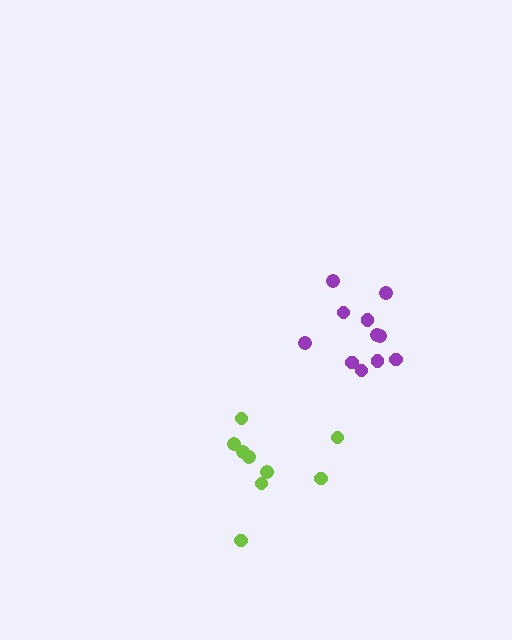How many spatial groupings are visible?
There are 2 spatial groupings.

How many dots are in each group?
Group 1: 11 dots, Group 2: 9 dots (20 total).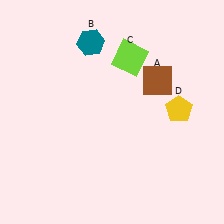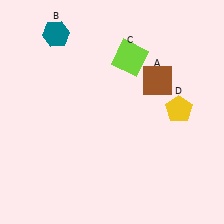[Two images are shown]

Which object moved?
The teal hexagon (B) moved left.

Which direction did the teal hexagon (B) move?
The teal hexagon (B) moved left.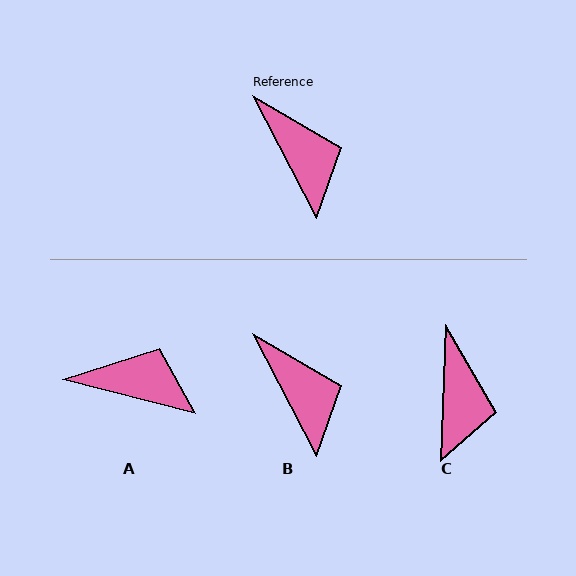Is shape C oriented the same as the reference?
No, it is off by about 30 degrees.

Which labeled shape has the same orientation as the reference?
B.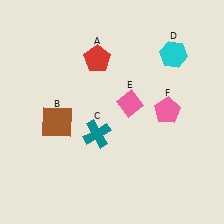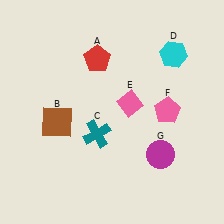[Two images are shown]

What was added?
A magenta circle (G) was added in Image 2.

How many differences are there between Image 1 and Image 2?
There is 1 difference between the two images.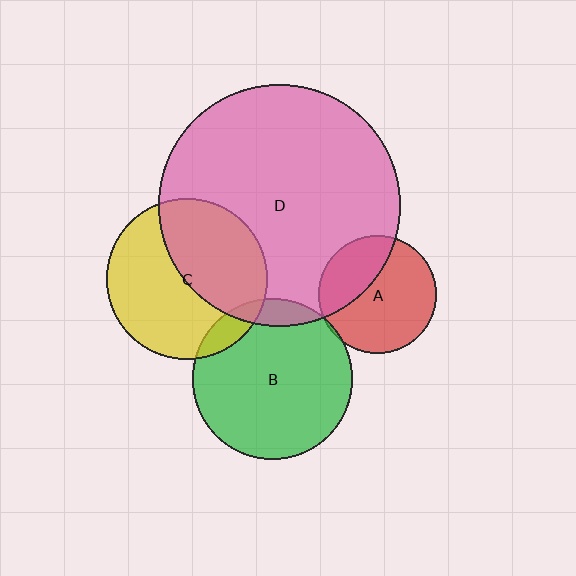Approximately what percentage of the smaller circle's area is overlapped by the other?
Approximately 30%.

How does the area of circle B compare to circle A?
Approximately 1.9 times.